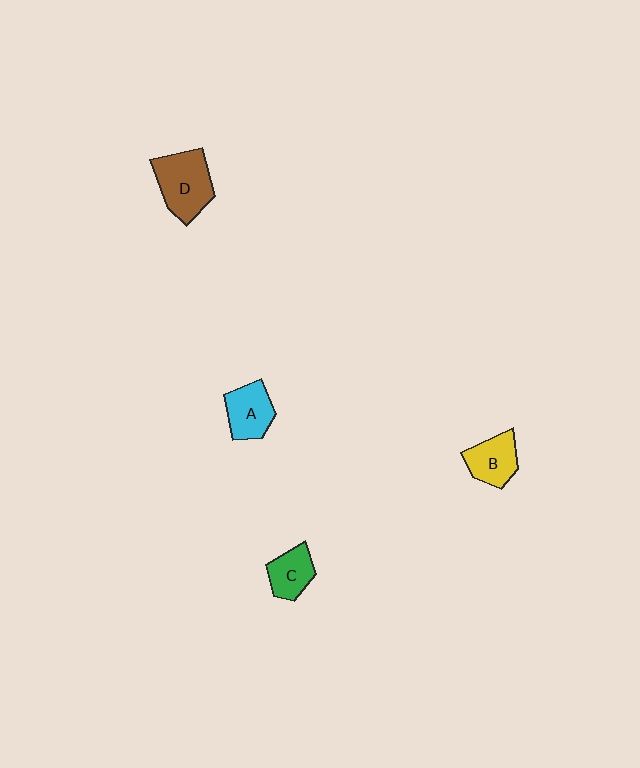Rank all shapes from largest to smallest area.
From largest to smallest: D (brown), A (cyan), B (yellow), C (green).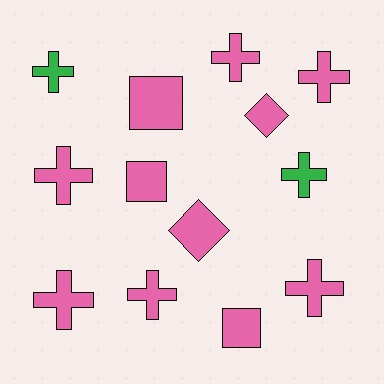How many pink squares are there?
There are 3 pink squares.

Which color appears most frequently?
Pink, with 11 objects.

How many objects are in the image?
There are 13 objects.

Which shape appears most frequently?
Cross, with 8 objects.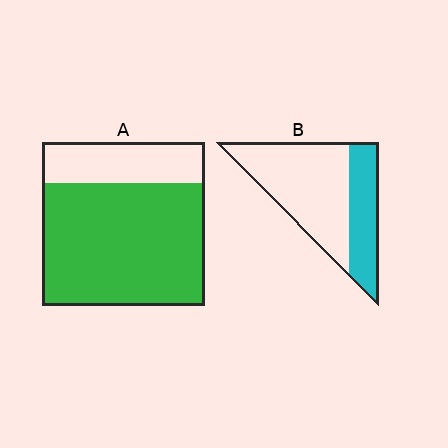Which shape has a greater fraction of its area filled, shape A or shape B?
Shape A.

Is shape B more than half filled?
No.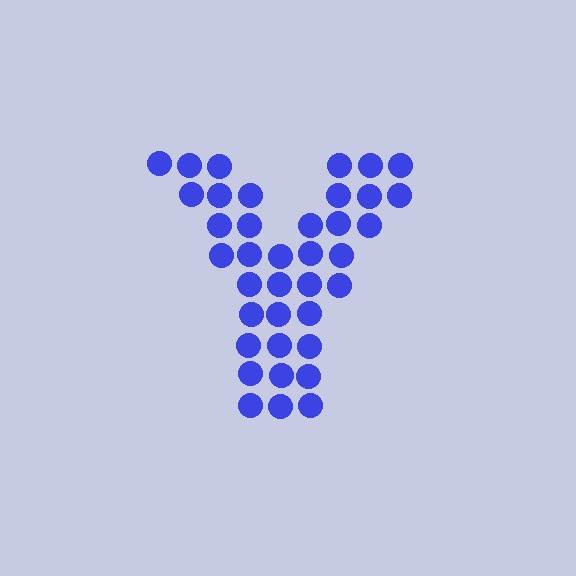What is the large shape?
The large shape is the letter Y.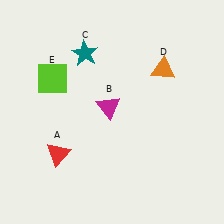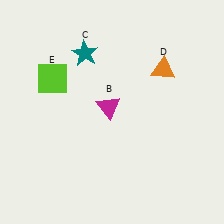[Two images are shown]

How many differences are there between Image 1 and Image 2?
There is 1 difference between the two images.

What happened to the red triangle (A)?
The red triangle (A) was removed in Image 2. It was in the bottom-left area of Image 1.